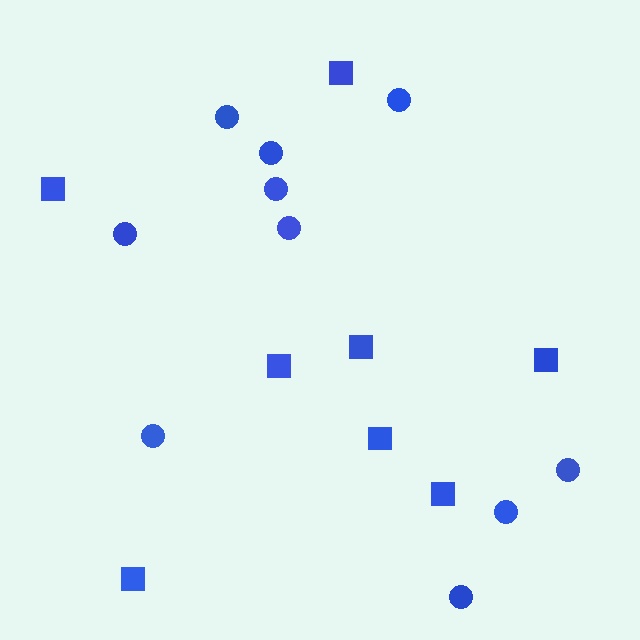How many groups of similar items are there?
There are 2 groups: one group of squares (8) and one group of circles (10).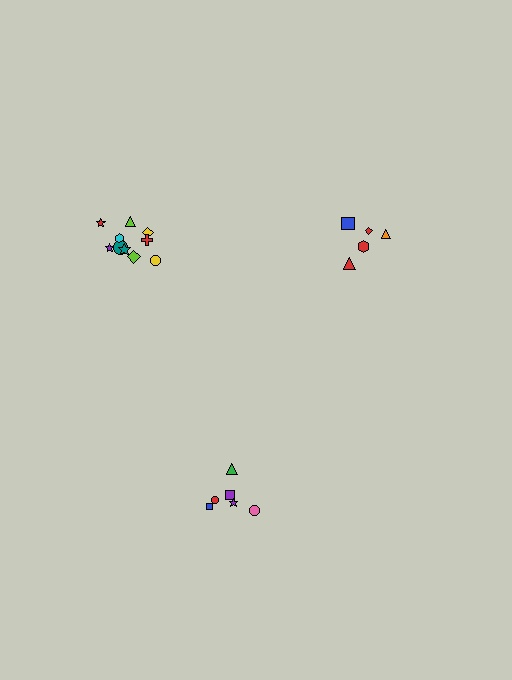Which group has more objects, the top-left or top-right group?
The top-left group.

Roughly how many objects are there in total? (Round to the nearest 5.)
Roughly 20 objects in total.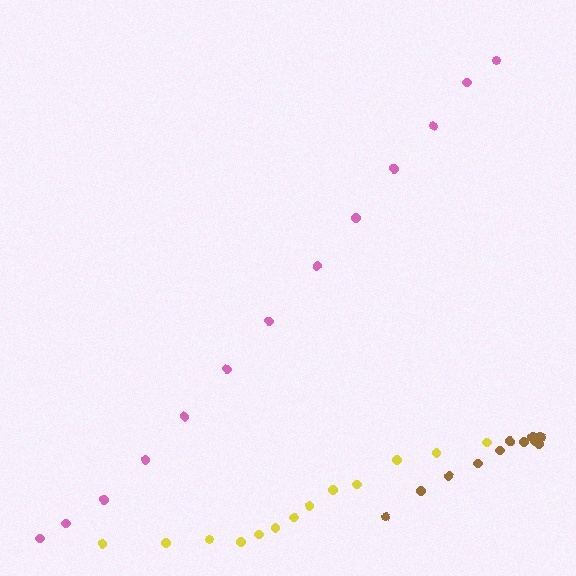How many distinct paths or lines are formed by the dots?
There are 3 distinct paths.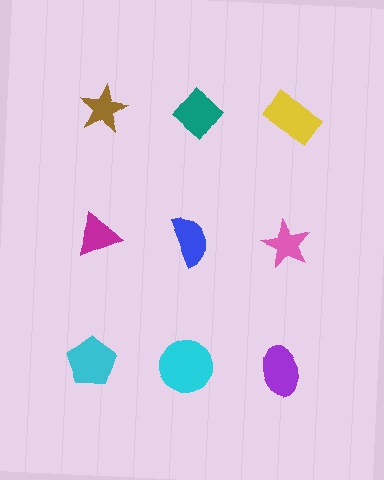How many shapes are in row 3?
3 shapes.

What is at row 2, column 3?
A pink star.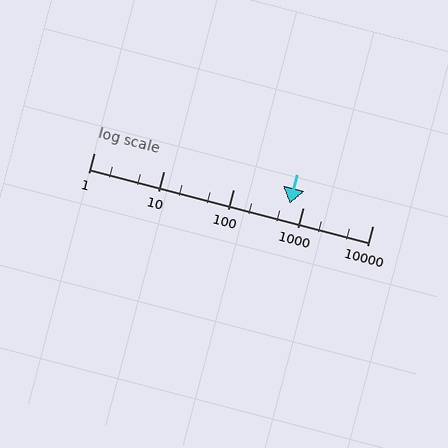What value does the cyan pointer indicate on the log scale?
The pointer indicates approximately 650.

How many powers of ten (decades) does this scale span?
The scale spans 4 decades, from 1 to 10000.